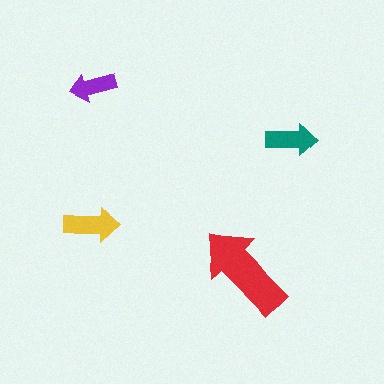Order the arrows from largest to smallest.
the red one, the yellow one, the teal one, the purple one.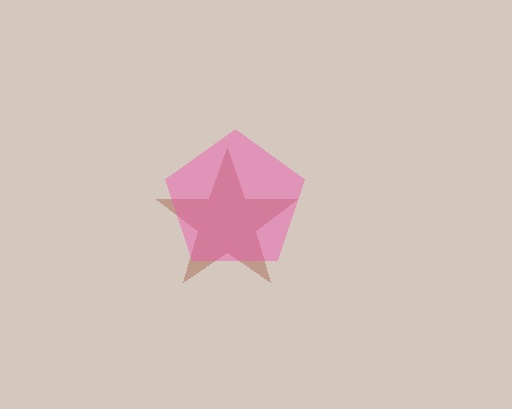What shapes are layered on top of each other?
The layered shapes are: a brown star, a pink pentagon.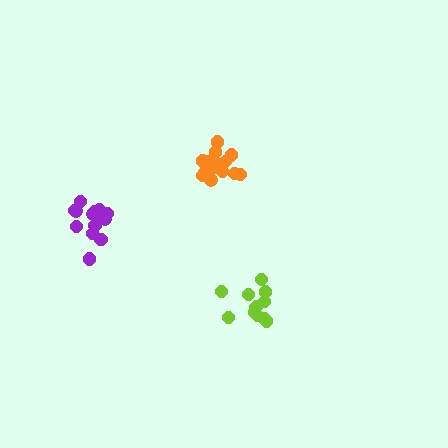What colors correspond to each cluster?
The clusters are colored: lime, purple, orange.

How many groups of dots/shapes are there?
There are 3 groups.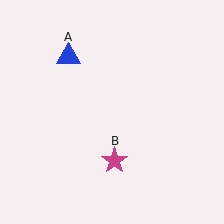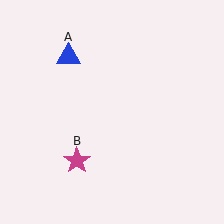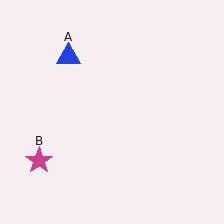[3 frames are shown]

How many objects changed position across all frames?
1 object changed position: magenta star (object B).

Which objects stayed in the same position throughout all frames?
Blue triangle (object A) remained stationary.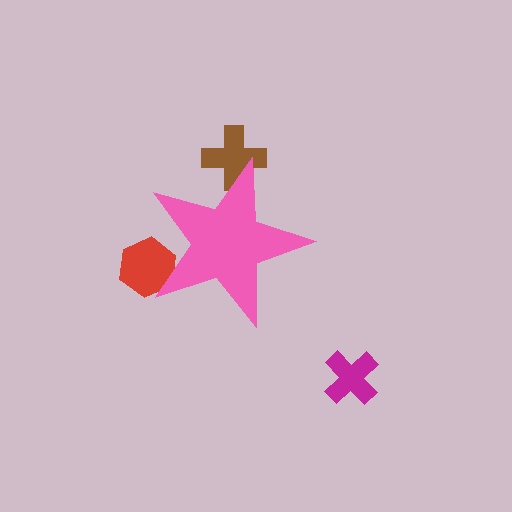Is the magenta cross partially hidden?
No, the magenta cross is fully visible.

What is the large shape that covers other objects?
A pink star.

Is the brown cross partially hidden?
Yes, the brown cross is partially hidden behind the pink star.